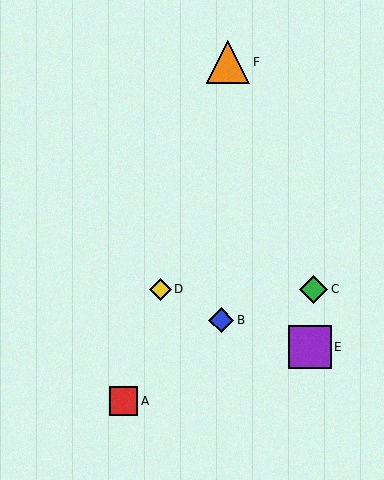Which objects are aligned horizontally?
Objects C, D are aligned horizontally.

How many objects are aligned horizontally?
2 objects (C, D) are aligned horizontally.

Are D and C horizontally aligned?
Yes, both are at y≈289.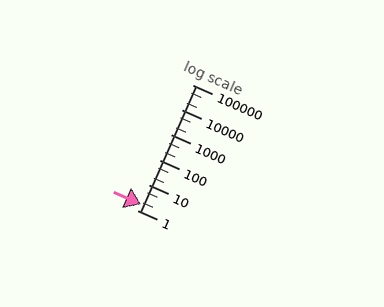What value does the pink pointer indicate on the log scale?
The pointer indicates approximately 1.8.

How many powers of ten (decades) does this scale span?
The scale spans 5 decades, from 1 to 100000.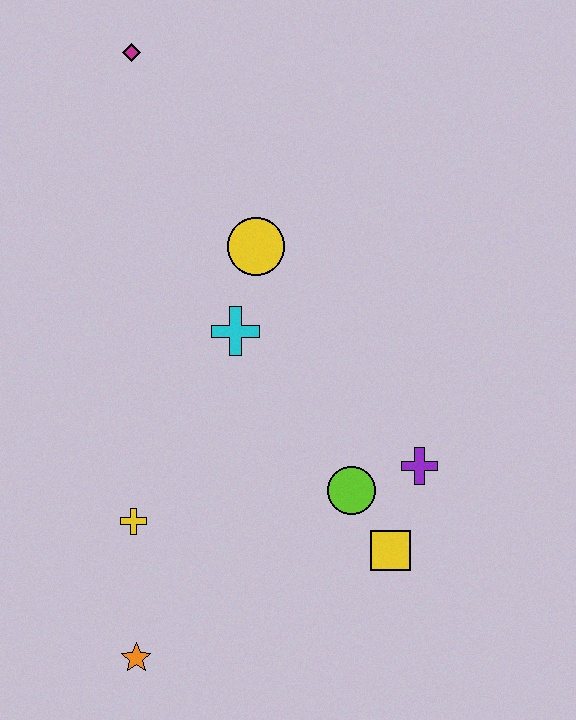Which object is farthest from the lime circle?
The magenta diamond is farthest from the lime circle.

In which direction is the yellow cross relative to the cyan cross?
The yellow cross is below the cyan cross.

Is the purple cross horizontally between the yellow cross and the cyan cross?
No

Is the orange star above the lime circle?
No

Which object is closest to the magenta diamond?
The yellow circle is closest to the magenta diamond.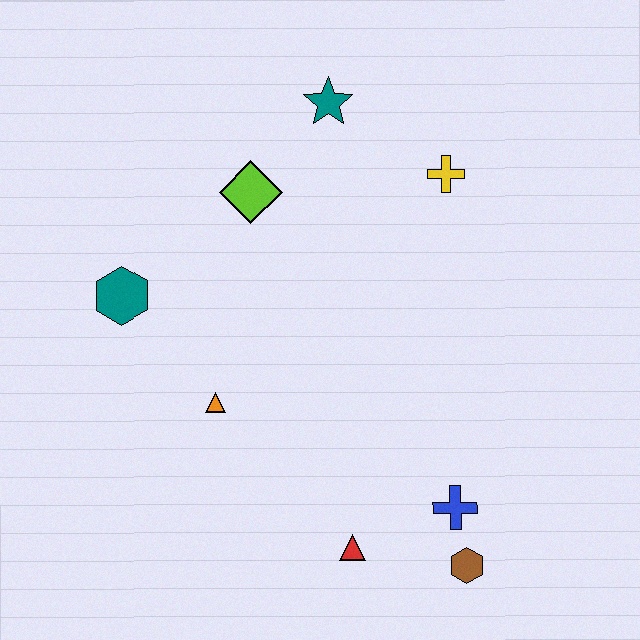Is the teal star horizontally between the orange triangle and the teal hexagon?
No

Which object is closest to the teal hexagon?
The orange triangle is closest to the teal hexagon.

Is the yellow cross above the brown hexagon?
Yes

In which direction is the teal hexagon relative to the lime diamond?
The teal hexagon is to the left of the lime diamond.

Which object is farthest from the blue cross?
The teal star is farthest from the blue cross.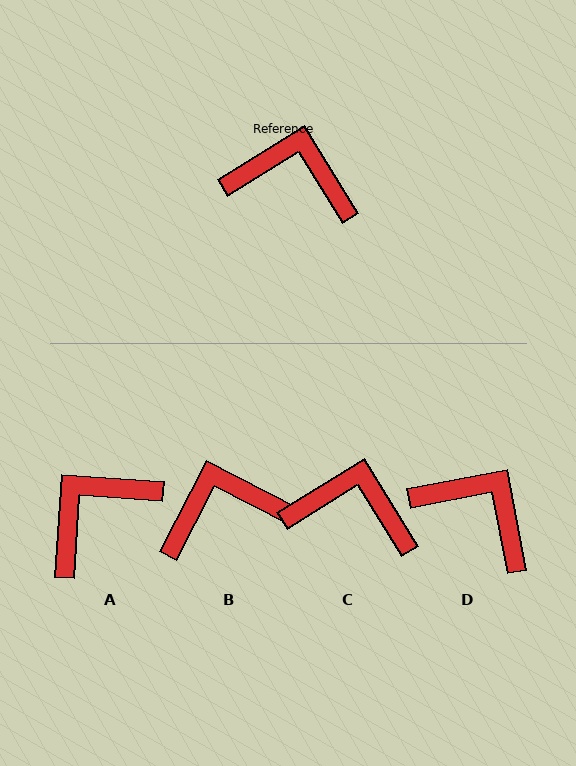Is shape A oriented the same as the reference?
No, it is off by about 54 degrees.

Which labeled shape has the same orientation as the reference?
C.